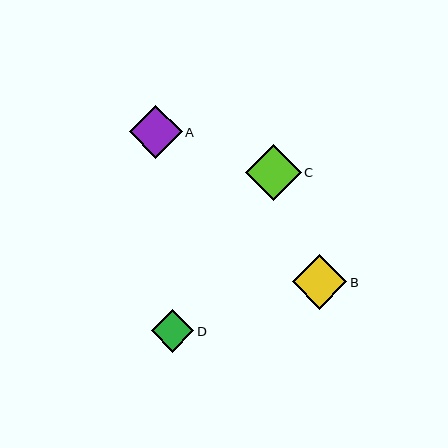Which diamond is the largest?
Diamond C is the largest with a size of approximately 56 pixels.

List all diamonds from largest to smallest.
From largest to smallest: C, B, A, D.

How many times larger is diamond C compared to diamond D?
Diamond C is approximately 1.3 times the size of diamond D.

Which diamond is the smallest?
Diamond D is the smallest with a size of approximately 42 pixels.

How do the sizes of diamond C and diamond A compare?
Diamond C and diamond A are approximately the same size.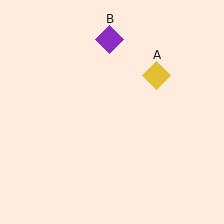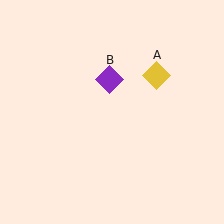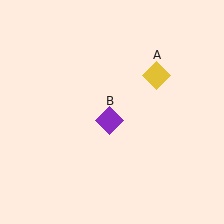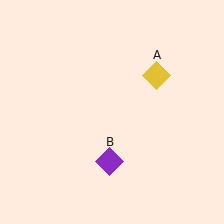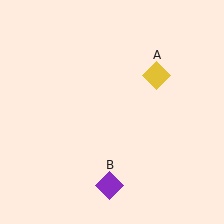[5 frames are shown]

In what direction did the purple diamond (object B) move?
The purple diamond (object B) moved down.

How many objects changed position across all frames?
1 object changed position: purple diamond (object B).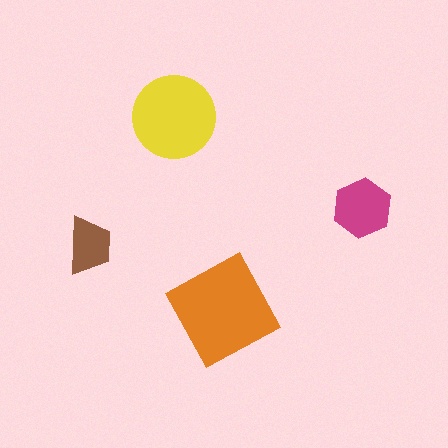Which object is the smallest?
The brown trapezoid.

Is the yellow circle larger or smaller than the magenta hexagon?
Larger.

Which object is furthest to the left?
The brown trapezoid is leftmost.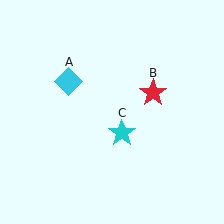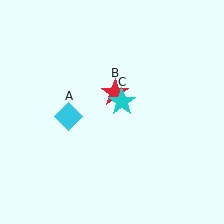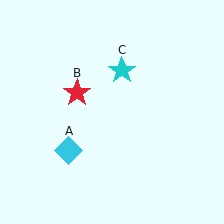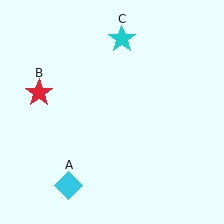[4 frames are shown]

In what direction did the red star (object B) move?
The red star (object B) moved left.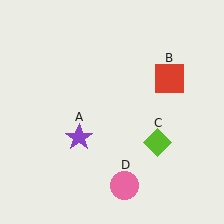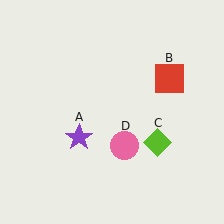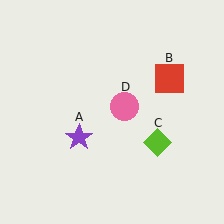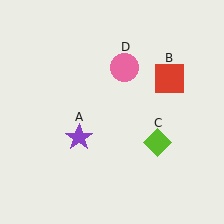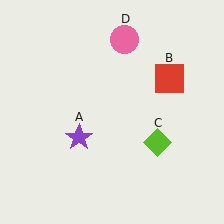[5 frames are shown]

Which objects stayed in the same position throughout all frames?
Purple star (object A) and red square (object B) and lime diamond (object C) remained stationary.